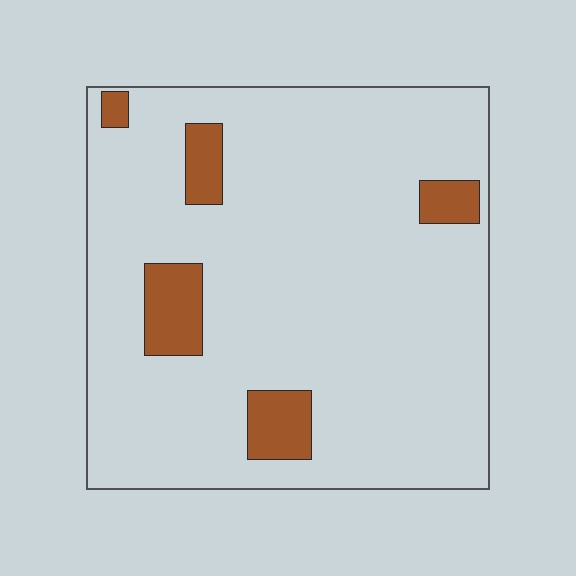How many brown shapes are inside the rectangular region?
5.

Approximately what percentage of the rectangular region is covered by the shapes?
Approximately 10%.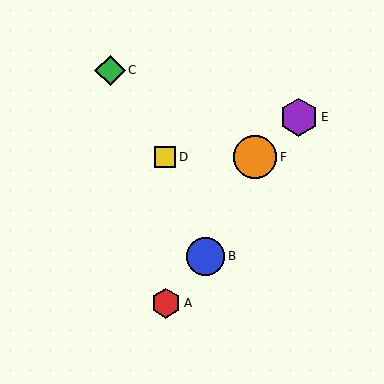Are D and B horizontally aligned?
No, D is at y≈157 and B is at y≈256.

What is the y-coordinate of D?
Object D is at y≈157.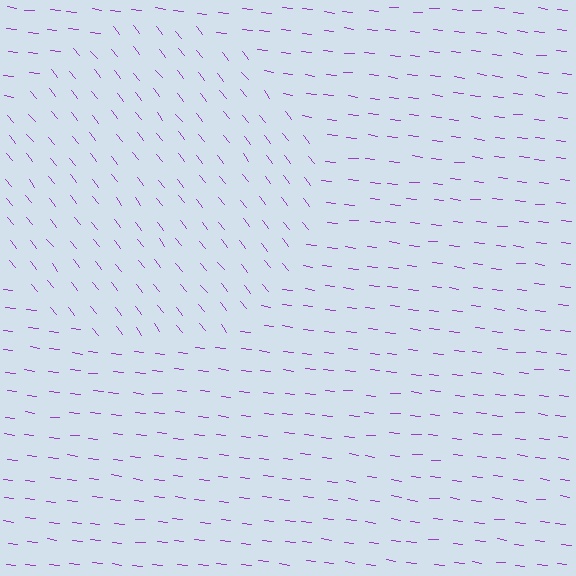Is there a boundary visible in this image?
Yes, there is a texture boundary formed by a change in line orientation.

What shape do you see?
I see a circle.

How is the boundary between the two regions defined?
The boundary is defined purely by a change in line orientation (approximately 45 degrees difference). All lines are the same color and thickness.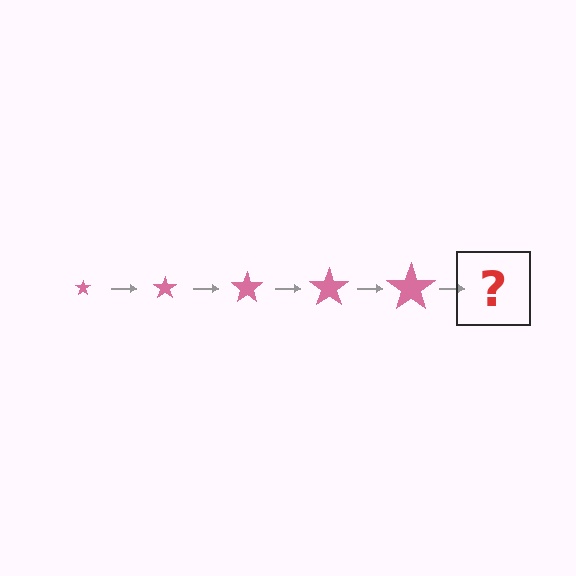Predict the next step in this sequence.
The next step is a pink star, larger than the previous one.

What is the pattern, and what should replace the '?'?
The pattern is that the star gets progressively larger each step. The '?' should be a pink star, larger than the previous one.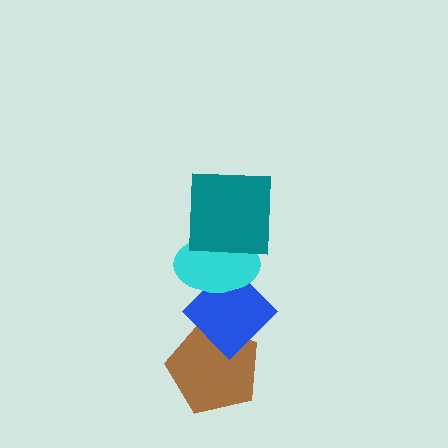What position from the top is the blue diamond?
The blue diamond is 3rd from the top.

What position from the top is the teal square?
The teal square is 1st from the top.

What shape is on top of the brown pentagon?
The blue diamond is on top of the brown pentagon.